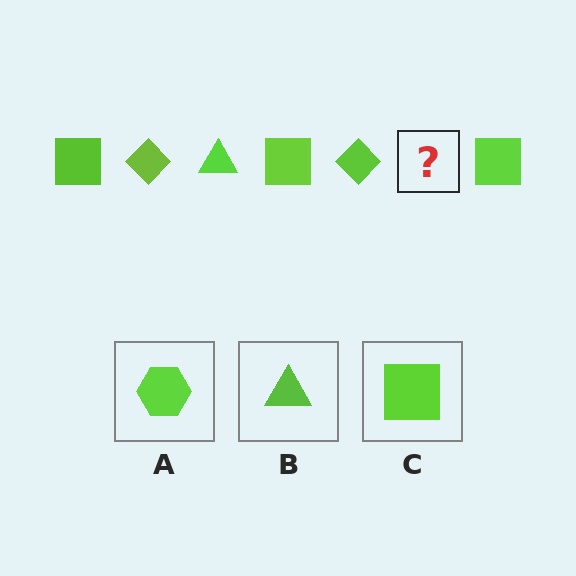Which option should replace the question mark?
Option B.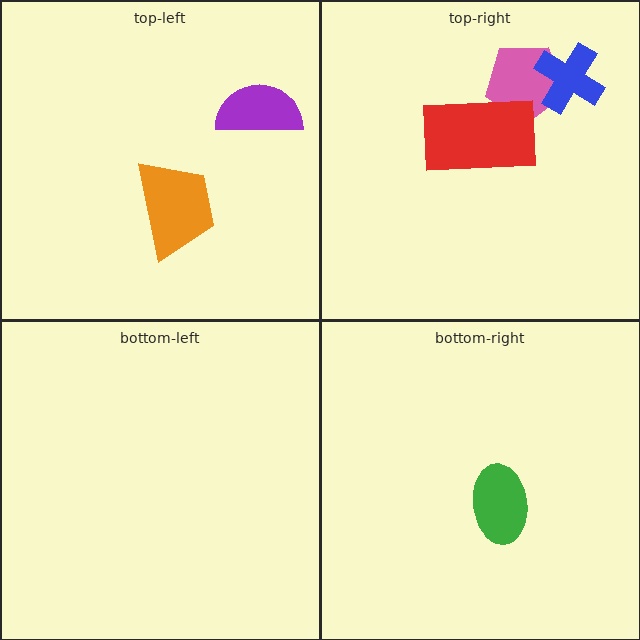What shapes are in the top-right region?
The pink pentagon, the red rectangle, the blue cross.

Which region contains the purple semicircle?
The top-left region.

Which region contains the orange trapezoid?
The top-left region.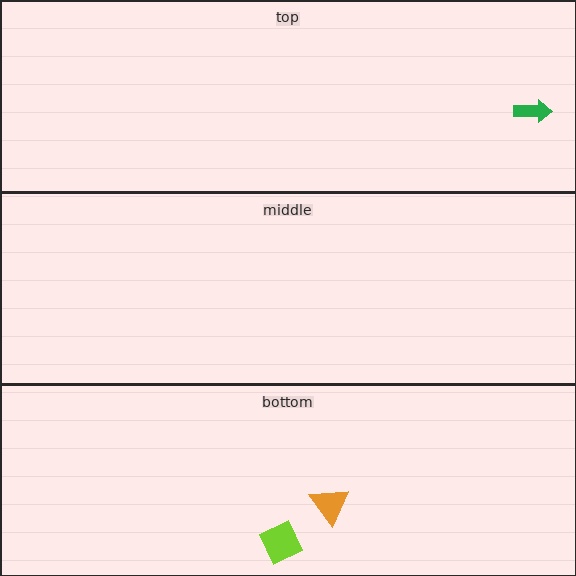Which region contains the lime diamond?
The bottom region.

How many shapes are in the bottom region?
2.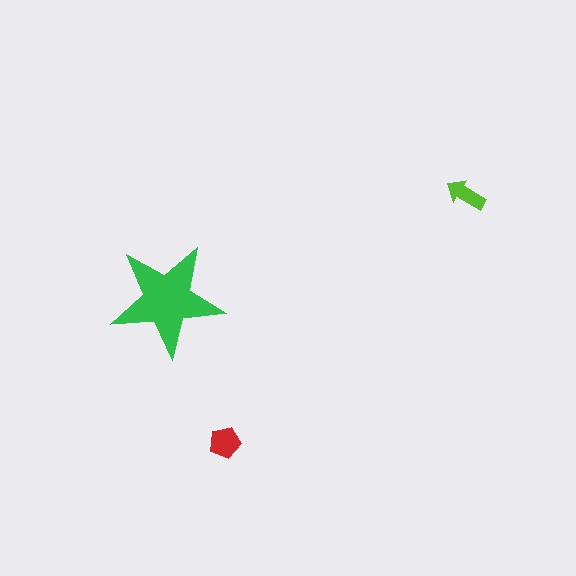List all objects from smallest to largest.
The lime arrow, the red pentagon, the green star.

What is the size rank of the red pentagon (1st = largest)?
2nd.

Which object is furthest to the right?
The lime arrow is rightmost.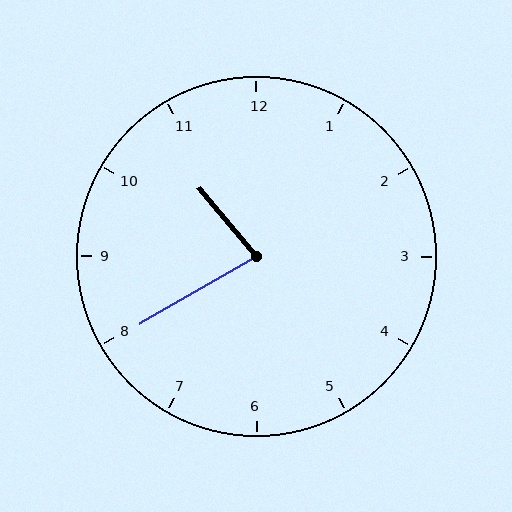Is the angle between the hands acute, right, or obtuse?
It is acute.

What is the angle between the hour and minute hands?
Approximately 80 degrees.